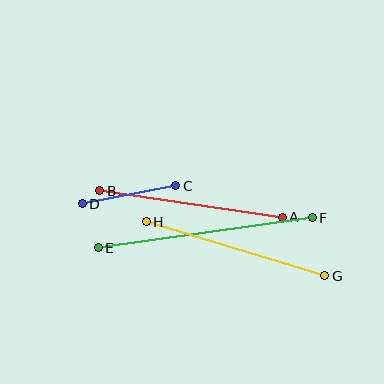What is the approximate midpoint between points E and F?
The midpoint is at approximately (205, 233) pixels.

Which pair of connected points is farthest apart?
Points E and F are farthest apart.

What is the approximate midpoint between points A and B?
The midpoint is at approximately (191, 204) pixels.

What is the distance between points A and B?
The distance is approximately 185 pixels.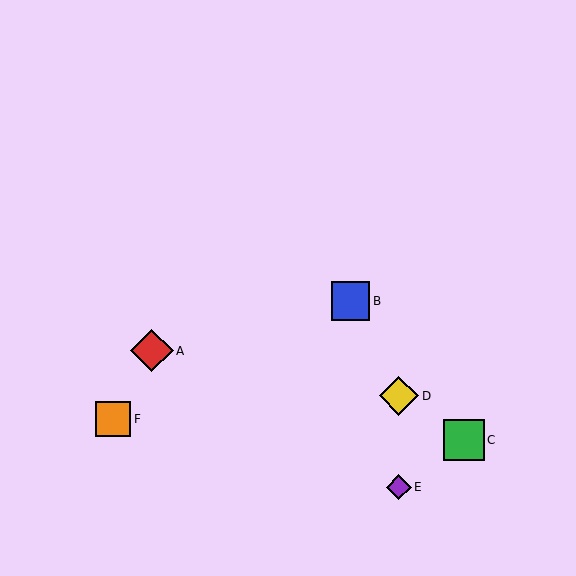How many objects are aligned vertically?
2 objects (D, E) are aligned vertically.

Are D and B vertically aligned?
No, D is at x≈399 and B is at x≈351.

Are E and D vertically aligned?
Yes, both are at x≈399.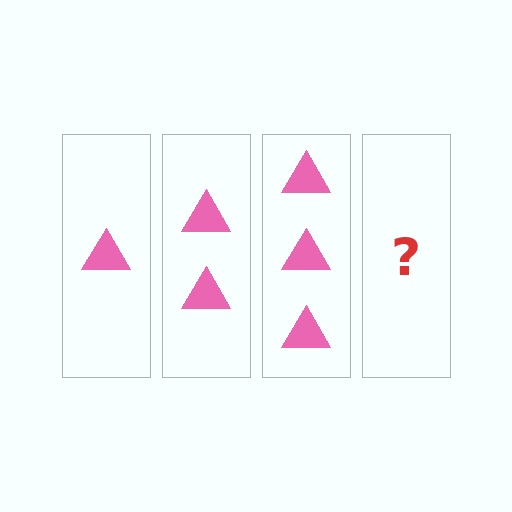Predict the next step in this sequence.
The next step is 4 triangles.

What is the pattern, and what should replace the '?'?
The pattern is that each step adds one more triangle. The '?' should be 4 triangles.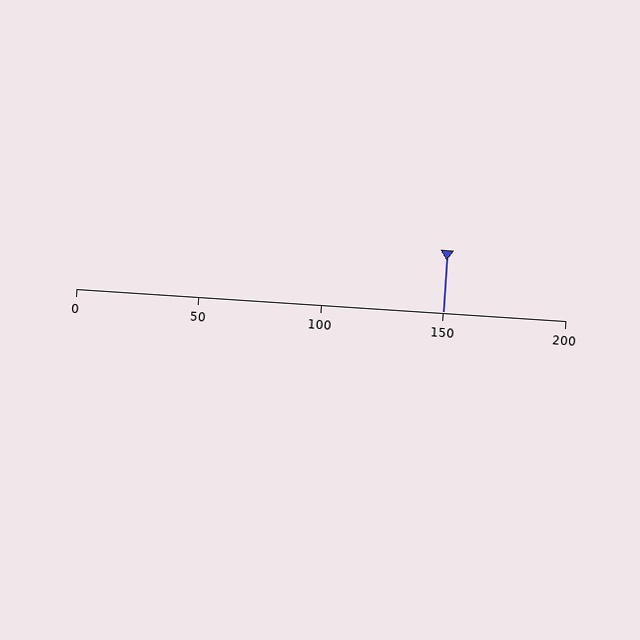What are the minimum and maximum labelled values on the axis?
The axis runs from 0 to 200.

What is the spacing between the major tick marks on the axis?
The major ticks are spaced 50 apart.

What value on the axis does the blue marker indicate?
The marker indicates approximately 150.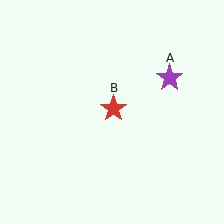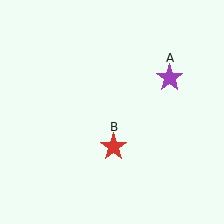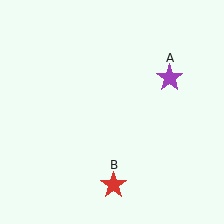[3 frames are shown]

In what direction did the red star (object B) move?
The red star (object B) moved down.